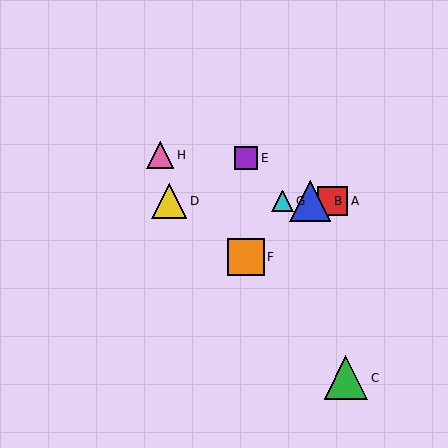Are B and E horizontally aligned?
No, B is at y≈201 and E is at y≈158.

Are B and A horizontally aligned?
Yes, both are at y≈201.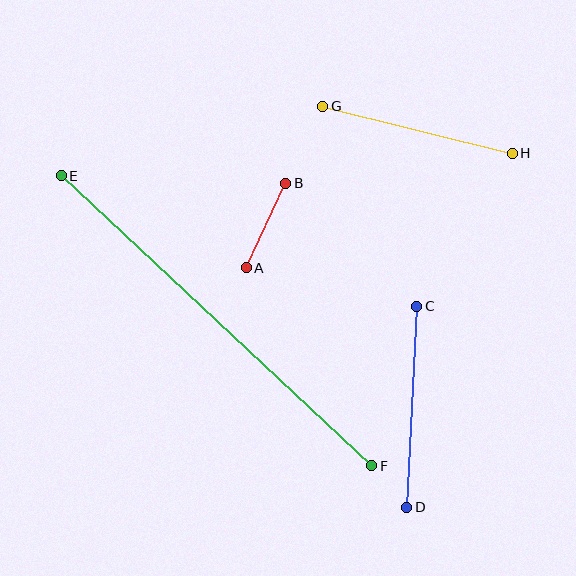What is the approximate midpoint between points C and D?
The midpoint is at approximately (412, 407) pixels.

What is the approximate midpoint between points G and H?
The midpoint is at approximately (418, 130) pixels.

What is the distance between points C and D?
The distance is approximately 202 pixels.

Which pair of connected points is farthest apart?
Points E and F are farthest apart.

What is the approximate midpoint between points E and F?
The midpoint is at approximately (216, 321) pixels.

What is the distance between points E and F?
The distance is approximately 425 pixels.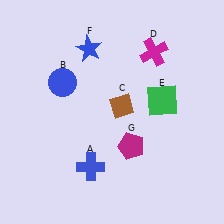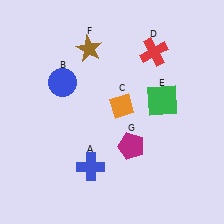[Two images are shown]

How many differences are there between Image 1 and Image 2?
There are 3 differences between the two images.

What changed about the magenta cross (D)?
In Image 1, D is magenta. In Image 2, it changed to red.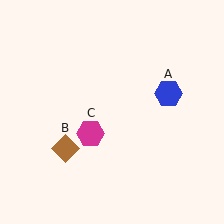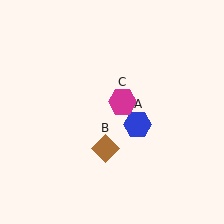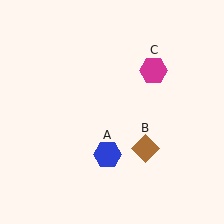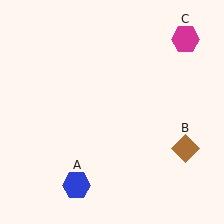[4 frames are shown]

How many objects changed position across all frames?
3 objects changed position: blue hexagon (object A), brown diamond (object B), magenta hexagon (object C).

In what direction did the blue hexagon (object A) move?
The blue hexagon (object A) moved down and to the left.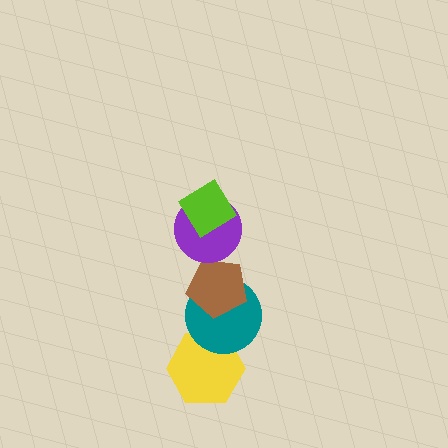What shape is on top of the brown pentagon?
The purple circle is on top of the brown pentagon.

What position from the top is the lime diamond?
The lime diamond is 1st from the top.